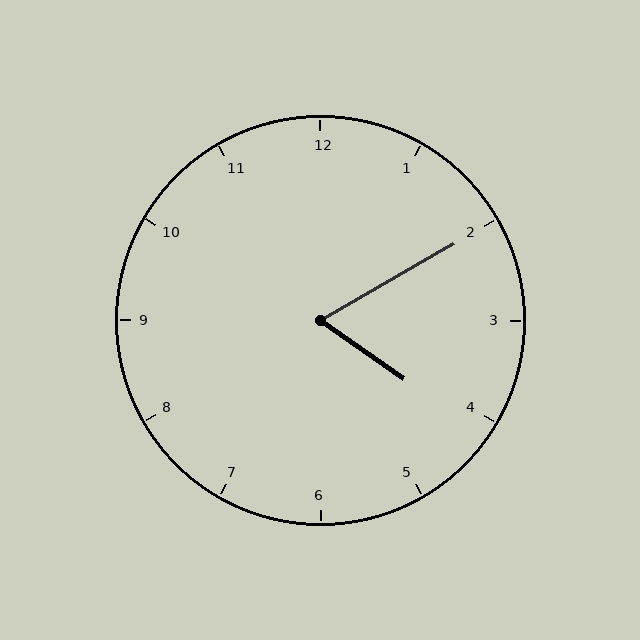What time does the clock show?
4:10.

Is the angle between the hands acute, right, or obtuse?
It is acute.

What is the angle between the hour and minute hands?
Approximately 65 degrees.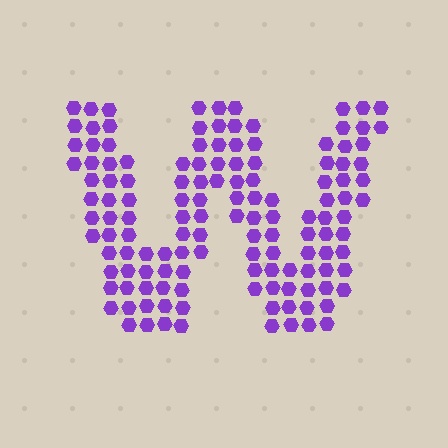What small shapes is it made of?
It is made of small hexagons.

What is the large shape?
The large shape is the letter W.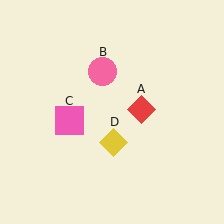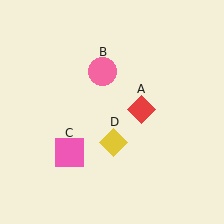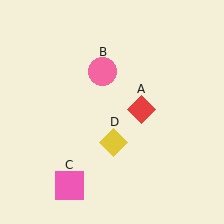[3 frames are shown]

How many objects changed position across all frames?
1 object changed position: pink square (object C).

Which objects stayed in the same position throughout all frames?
Red diamond (object A) and pink circle (object B) and yellow diamond (object D) remained stationary.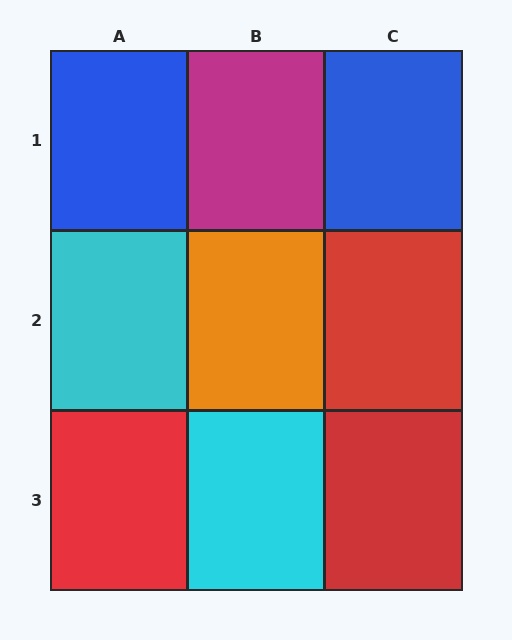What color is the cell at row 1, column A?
Blue.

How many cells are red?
3 cells are red.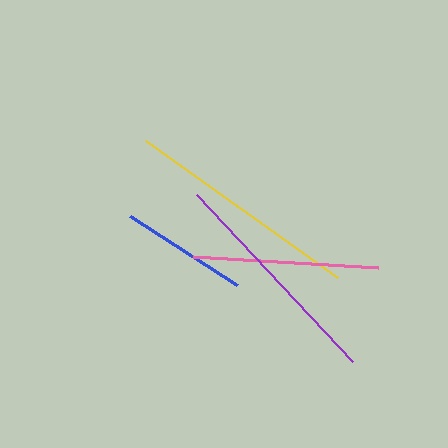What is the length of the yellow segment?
The yellow segment is approximately 235 pixels long.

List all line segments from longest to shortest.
From longest to shortest: yellow, purple, pink, blue.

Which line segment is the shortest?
The blue line is the shortest at approximately 127 pixels.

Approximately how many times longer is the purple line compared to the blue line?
The purple line is approximately 1.8 times the length of the blue line.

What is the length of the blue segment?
The blue segment is approximately 127 pixels long.